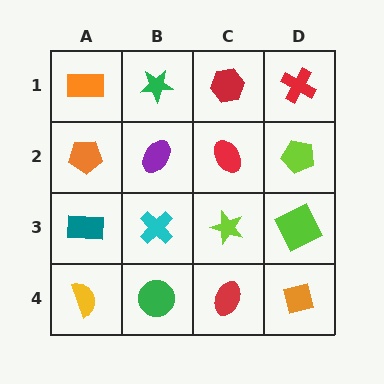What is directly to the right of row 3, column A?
A cyan cross.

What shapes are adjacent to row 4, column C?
A lime star (row 3, column C), a green circle (row 4, column B), an orange square (row 4, column D).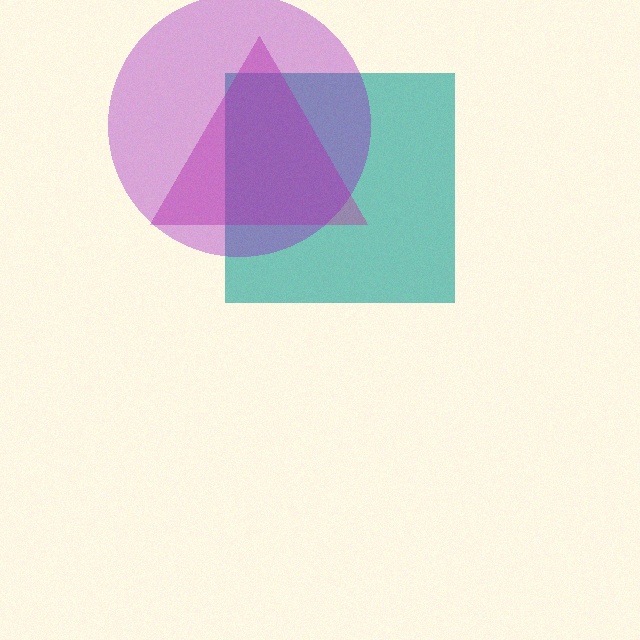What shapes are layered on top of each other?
The layered shapes are: a teal square, a magenta triangle, a purple circle.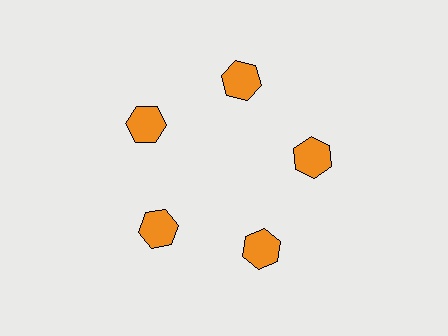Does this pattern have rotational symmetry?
Yes, this pattern has 5-fold rotational symmetry. It looks the same after rotating 72 degrees around the center.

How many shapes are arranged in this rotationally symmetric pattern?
There are 5 shapes, arranged in 5 groups of 1.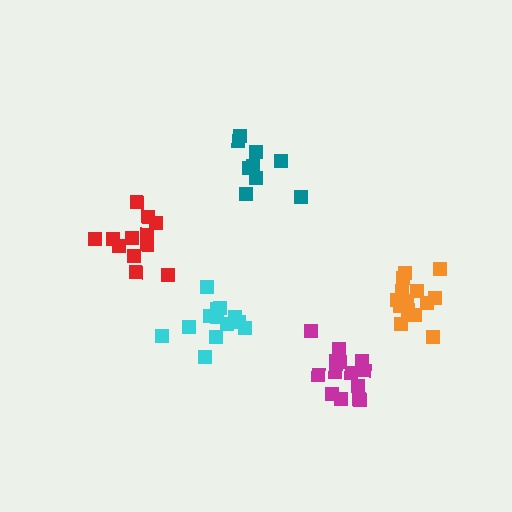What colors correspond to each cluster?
The clusters are colored: cyan, teal, orange, magenta, red.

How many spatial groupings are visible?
There are 5 spatial groupings.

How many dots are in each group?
Group 1: 14 dots, Group 2: 9 dots, Group 3: 14 dots, Group 4: 14 dots, Group 5: 12 dots (63 total).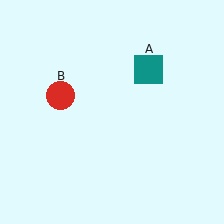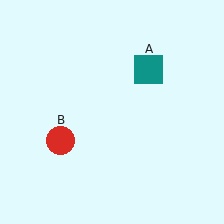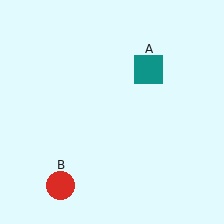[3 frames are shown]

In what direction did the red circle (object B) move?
The red circle (object B) moved down.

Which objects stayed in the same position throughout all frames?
Teal square (object A) remained stationary.